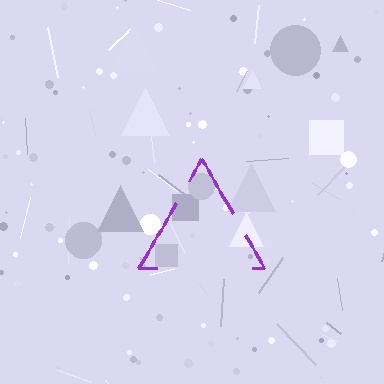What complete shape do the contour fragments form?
The contour fragments form a triangle.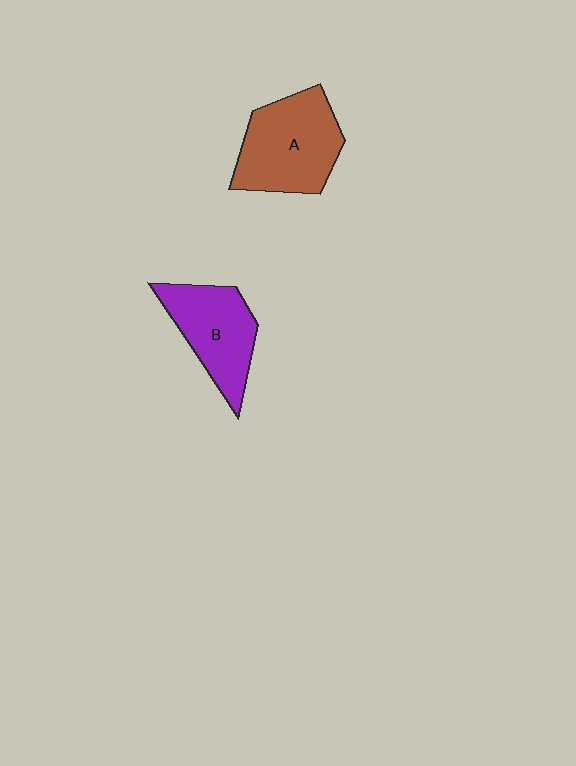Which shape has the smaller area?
Shape B (purple).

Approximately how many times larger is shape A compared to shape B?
Approximately 1.2 times.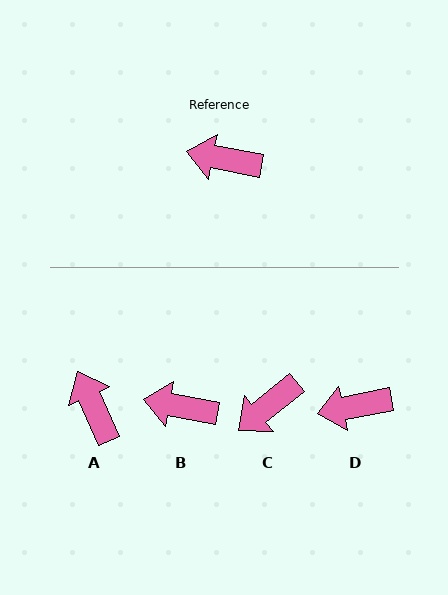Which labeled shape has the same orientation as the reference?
B.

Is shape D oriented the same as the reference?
No, it is off by about 22 degrees.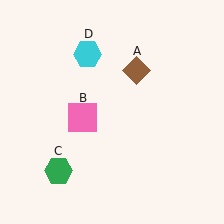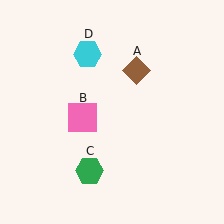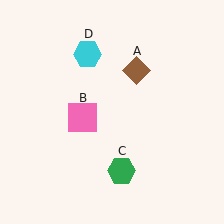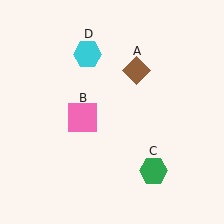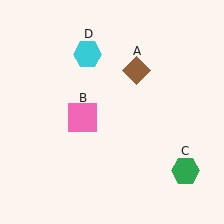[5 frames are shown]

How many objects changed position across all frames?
1 object changed position: green hexagon (object C).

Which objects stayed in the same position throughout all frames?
Brown diamond (object A) and pink square (object B) and cyan hexagon (object D) remained stationary.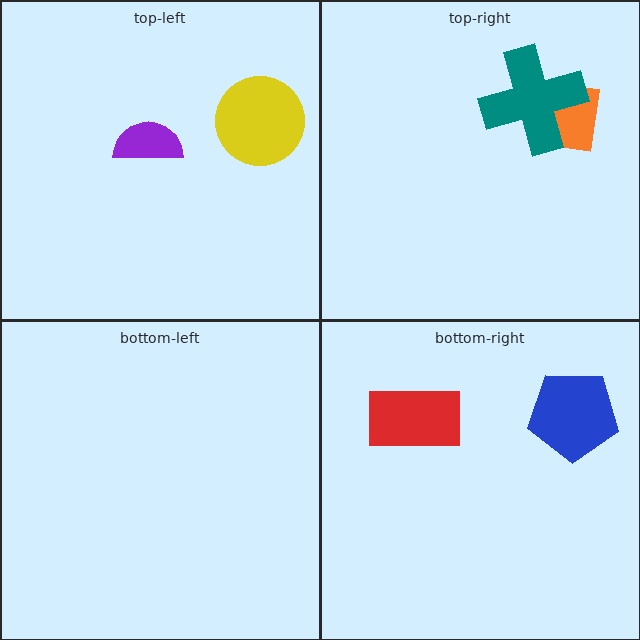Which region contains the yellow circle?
The top-left region.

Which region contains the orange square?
The top-right region.